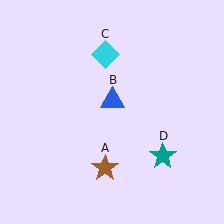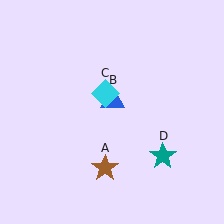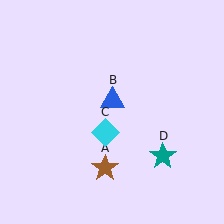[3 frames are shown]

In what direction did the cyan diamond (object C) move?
The cyan diamond (object C) moved down.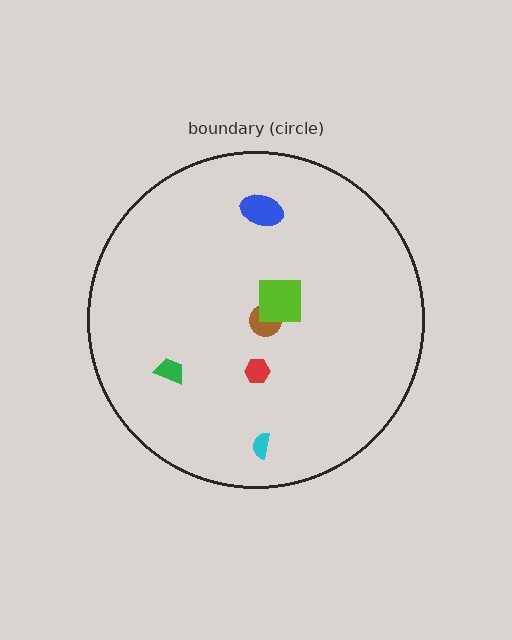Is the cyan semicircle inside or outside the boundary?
Inside.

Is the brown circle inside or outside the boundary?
Inside.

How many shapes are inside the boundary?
6 inside, 0 outside.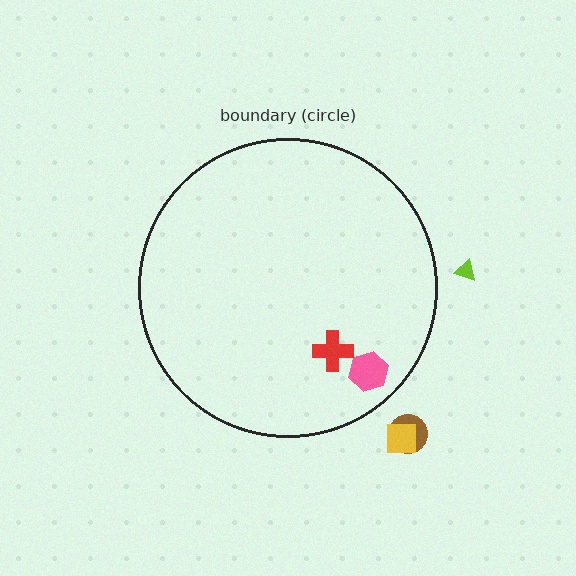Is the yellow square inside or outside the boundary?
Outside.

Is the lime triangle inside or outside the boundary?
Outside.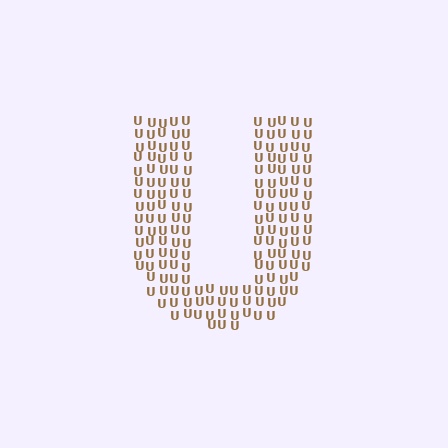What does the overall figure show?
The overall figure shows the letter U.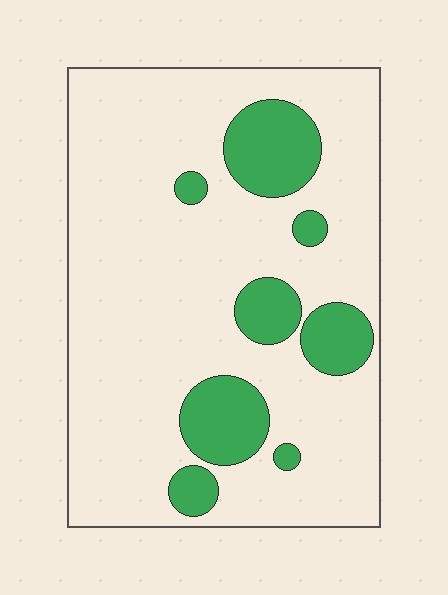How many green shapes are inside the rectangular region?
8.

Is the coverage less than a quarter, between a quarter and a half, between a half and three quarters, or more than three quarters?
Less than a quarter.